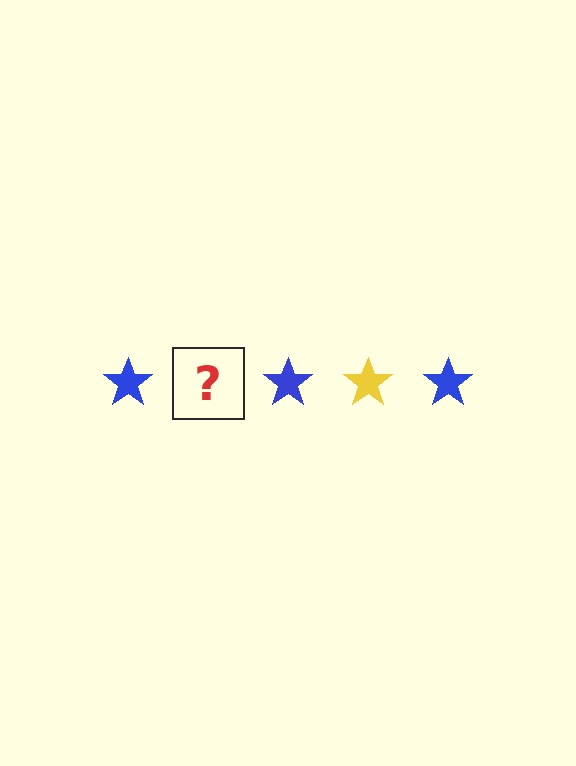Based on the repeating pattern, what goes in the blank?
The blank should be a yellow star.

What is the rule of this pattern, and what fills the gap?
The rule is that the pattern cycles through blue, yellow stars. The gap should be filled with a yellow star.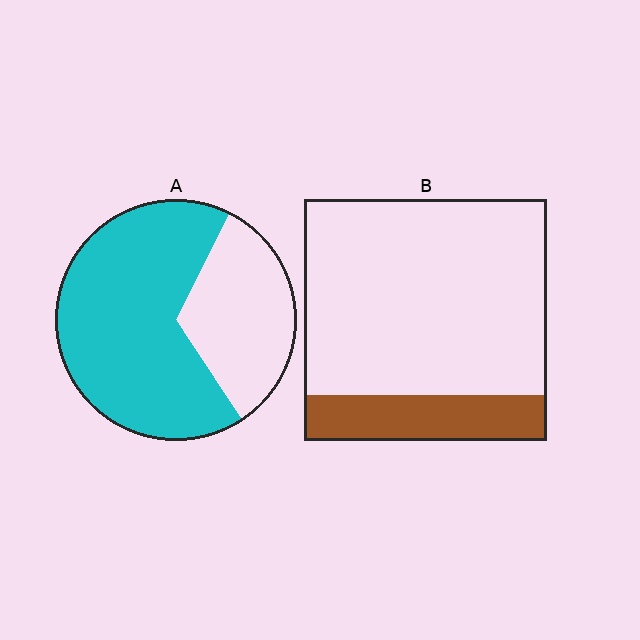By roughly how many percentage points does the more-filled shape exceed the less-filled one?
By roughly 50 percentage points (A over B).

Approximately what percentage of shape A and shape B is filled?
A is approximately 65% and B is approximately 20%.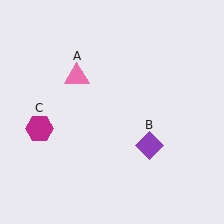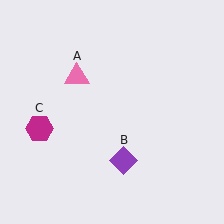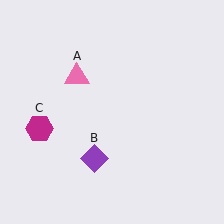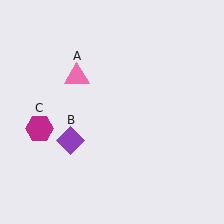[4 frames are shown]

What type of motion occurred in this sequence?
The purple diamond (object B) rotated clockwise around the center of the scene.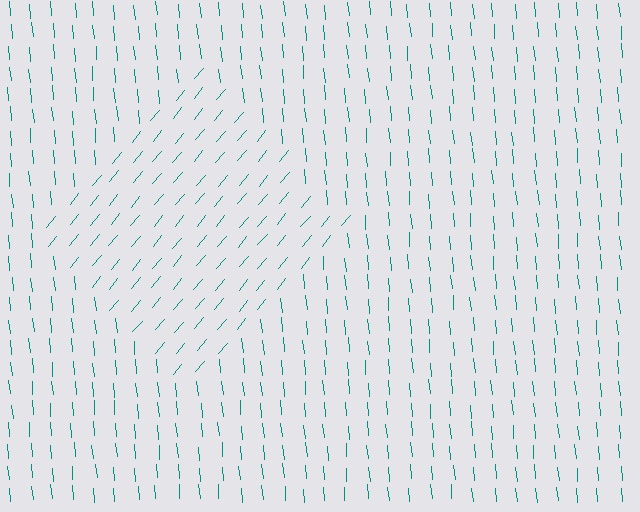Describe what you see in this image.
The image is filled with small teal line segments. A diamond region in the image has lines oriented differently from the surrounding lines, creating a visible texture boundary.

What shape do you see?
I see a diamond.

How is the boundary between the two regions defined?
The boundary is defined purely by a change in line orientation (approximately 45 degrees difference). All lines are the same color and thickness.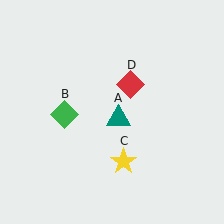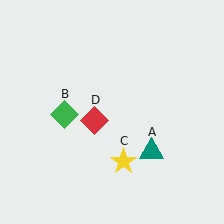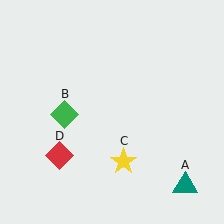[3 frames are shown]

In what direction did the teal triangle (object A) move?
The teal triangle (object A) moved down and to the right.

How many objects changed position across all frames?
2 objects changed position: teal triangle (object A), red diamond (object D).